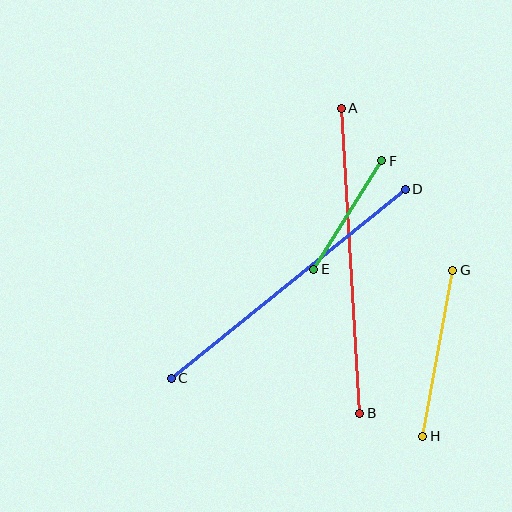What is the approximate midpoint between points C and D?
The midpoint is at approximately (288, 284) pixels.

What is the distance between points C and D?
The distance is approximately 301 pixels.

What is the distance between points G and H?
The distance is approximately 169 pixels.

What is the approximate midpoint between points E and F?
The midpoint is at approximately (348, 215) pixels.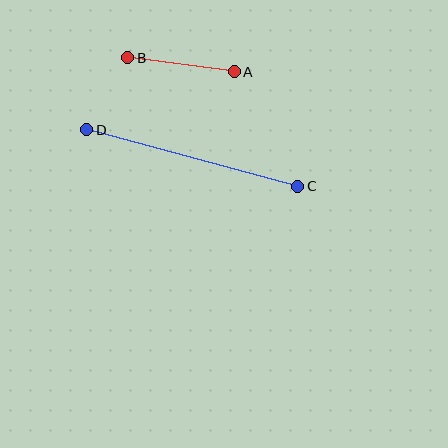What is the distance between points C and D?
The distance is approximately 218 pixels.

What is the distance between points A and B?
The distance is approximately 107 pixels.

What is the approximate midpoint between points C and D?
The midpoint is at approximately (192, 158) pixels.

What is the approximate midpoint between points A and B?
The midpoint is at approximately (181, 65) pixels.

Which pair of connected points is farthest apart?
Points C and D are farthest apart.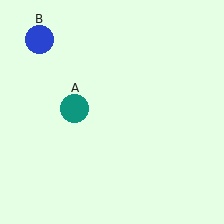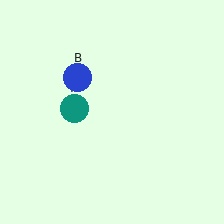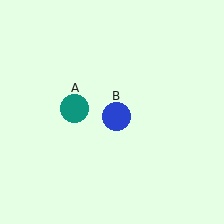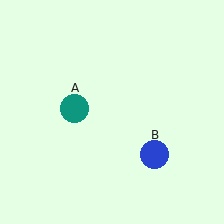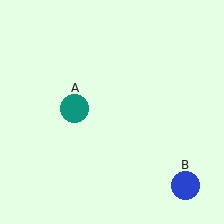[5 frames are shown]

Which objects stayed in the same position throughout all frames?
Teal circle (object A) remained stationary.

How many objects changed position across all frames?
1 object changed position: blue circle (object B).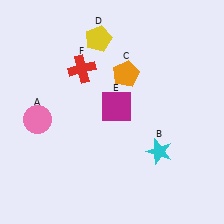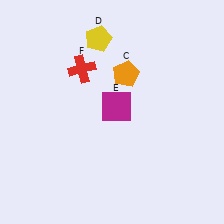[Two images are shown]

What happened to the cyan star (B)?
The cyan star (B) was removed in Image 2. It was in the bottom-right area of Image 1.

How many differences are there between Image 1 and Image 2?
There are 2 differences between the two images.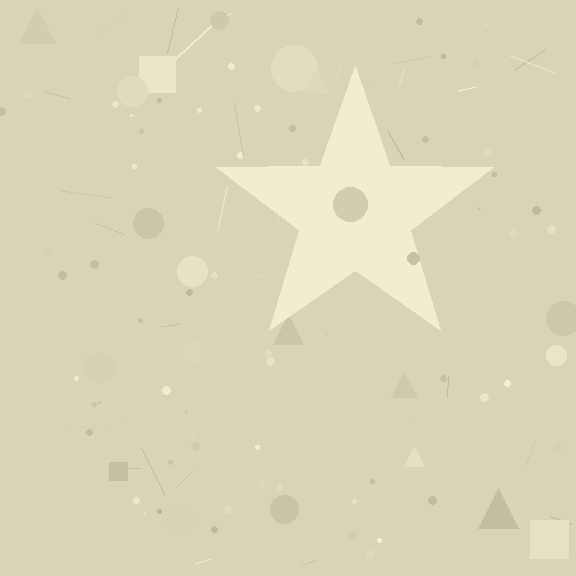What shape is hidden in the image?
A star is hidden in the image.